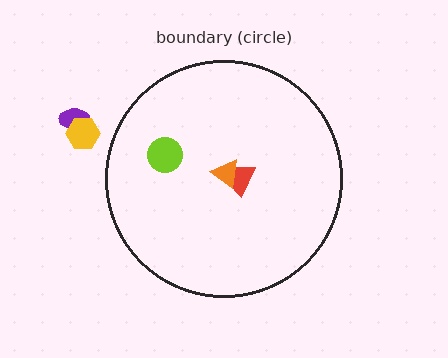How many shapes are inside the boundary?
3 inside, 2 outside.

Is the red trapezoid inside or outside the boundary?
Inside.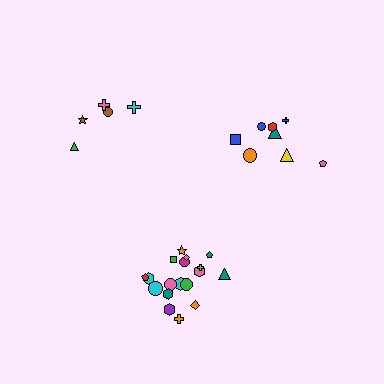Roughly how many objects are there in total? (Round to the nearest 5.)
Roughly 30 objects in total.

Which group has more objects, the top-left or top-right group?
The top-right group.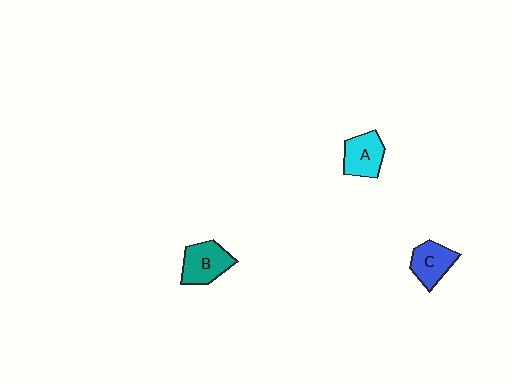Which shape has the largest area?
Shape B (teal).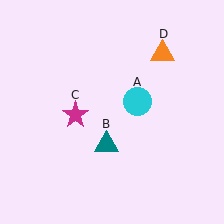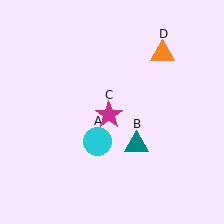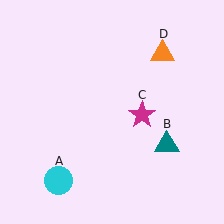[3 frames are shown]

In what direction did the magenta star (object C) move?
The magenta star (object C) moved right.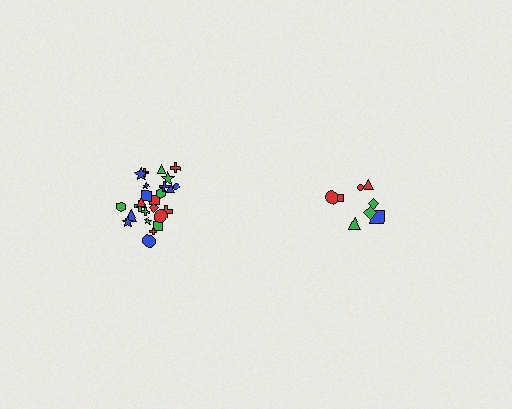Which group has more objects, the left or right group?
The left group.